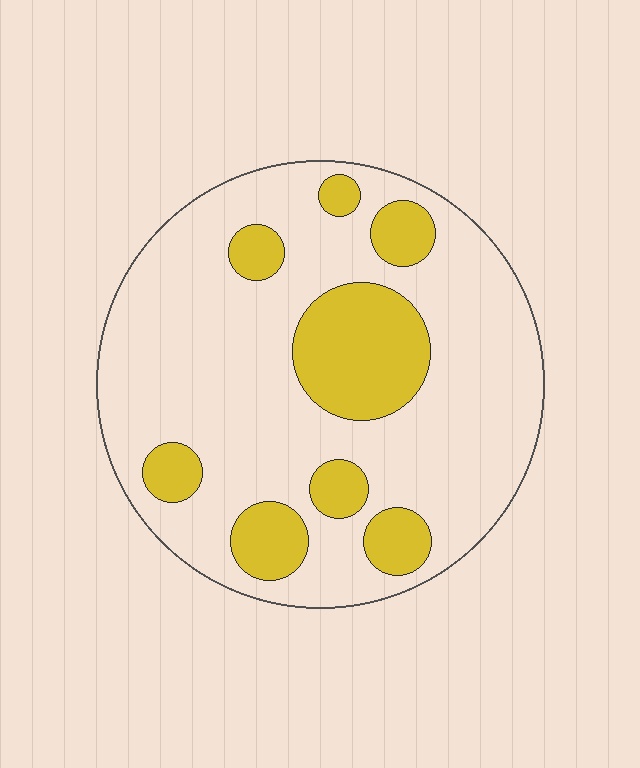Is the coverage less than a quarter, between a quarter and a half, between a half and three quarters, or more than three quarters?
Less than a quarter.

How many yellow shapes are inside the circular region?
8.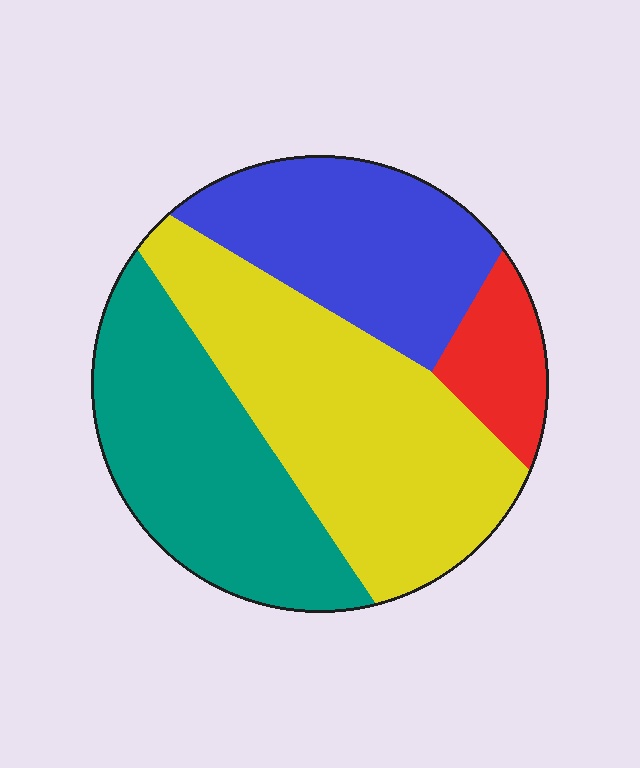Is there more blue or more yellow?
Yellow.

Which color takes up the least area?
Red, at roughly 10%.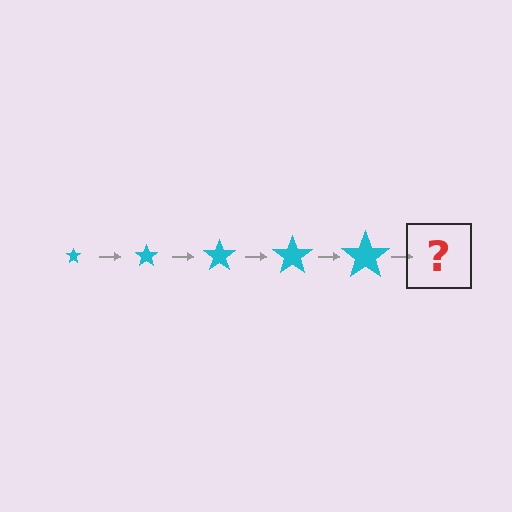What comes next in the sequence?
The next element should be a cyan star, larger than the previous one.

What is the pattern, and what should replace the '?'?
The pattern is that the star gets progressively larger each step. The '?' should be a cyan star, larger than the previous one.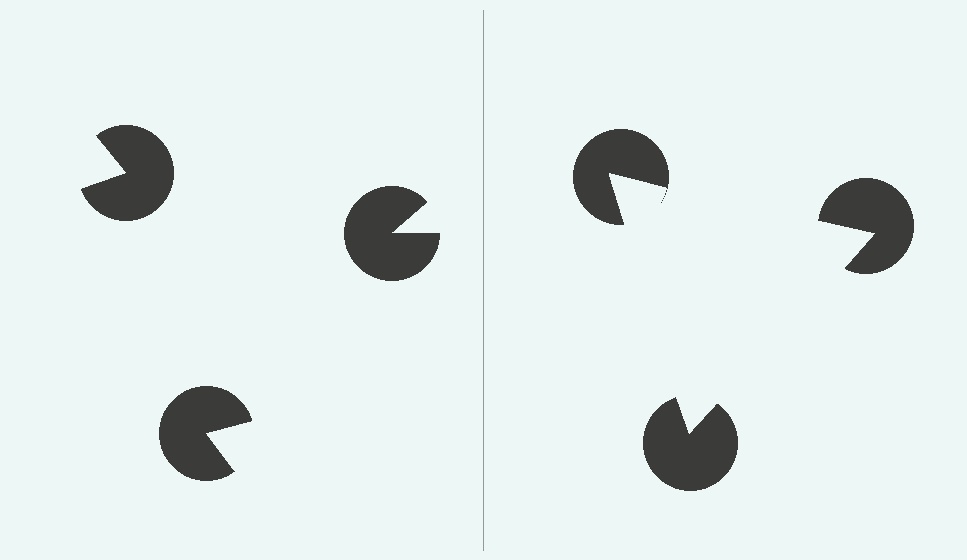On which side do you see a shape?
An illusory triangle appears on the right side. On the left side the wedge cuts are rotated, so no coherent shape forms.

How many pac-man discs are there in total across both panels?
6 — 3 on each side.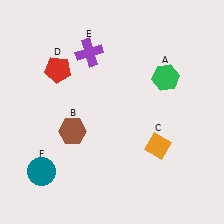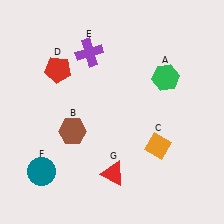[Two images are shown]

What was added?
A red triangle (G) was added in Image 2.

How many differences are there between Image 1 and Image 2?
There is 1 difference between the two images.